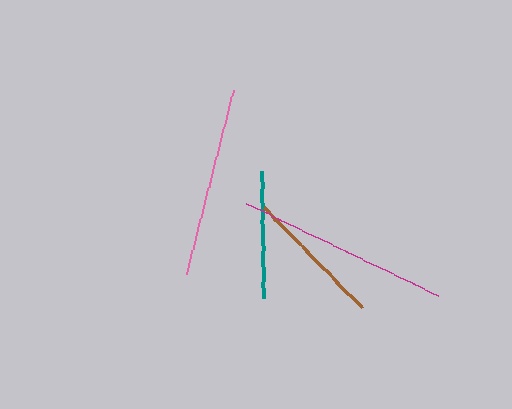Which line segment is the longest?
The magenta line is the longest at approximately 213 pixels.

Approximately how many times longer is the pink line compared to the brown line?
The pink line is approximately 1.4 times the length of the brown line.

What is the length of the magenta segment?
The magenta segment is approximately 213 pixels long.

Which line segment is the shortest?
The teal line is the shortest at approximately 127 pixels.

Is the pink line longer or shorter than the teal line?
The pink line is longer than the teal line.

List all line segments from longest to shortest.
From longest to shortest: magenta, pink, brown, teal.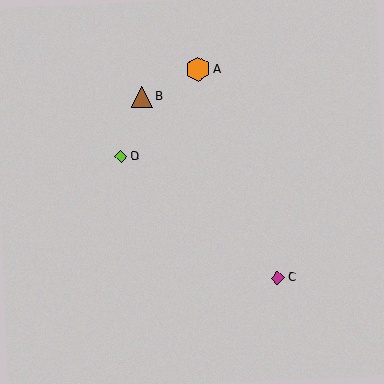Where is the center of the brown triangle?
The center of the brown triangle is at (142, 97).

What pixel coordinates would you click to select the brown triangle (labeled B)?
Click at (142, 97) to select the brown triangle B.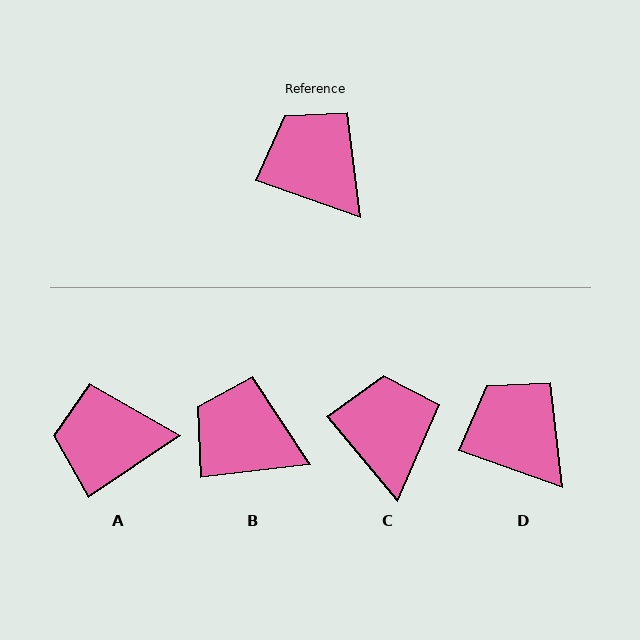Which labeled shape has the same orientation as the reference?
D.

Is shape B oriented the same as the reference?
No, it is off by about 26 degrees.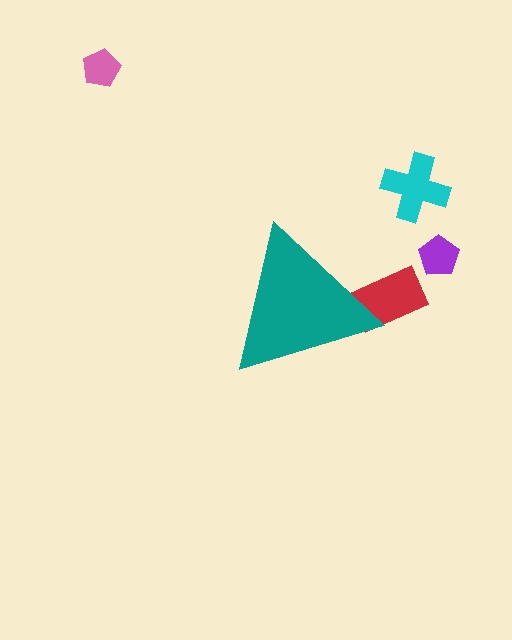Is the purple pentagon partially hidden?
No, the purple pentagon is fully visible.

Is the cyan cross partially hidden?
No, the cyan cross is fully visible.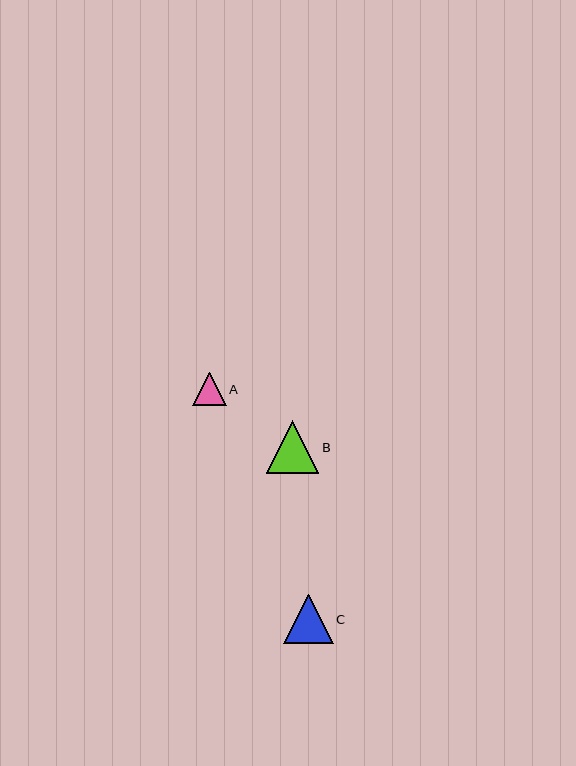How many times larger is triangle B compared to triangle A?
Triangle B is approximately 1.6 times the size of triangle A.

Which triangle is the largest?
Triangle B is the largest with a size of approximately 52 pixels.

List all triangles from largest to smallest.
From largest to smallest: B, C, A.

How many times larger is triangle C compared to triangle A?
Triangle C is approximately 1.5 times the size of triangle A.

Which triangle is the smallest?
Triangle A is the smallest with a size of approximately 33 pixels.